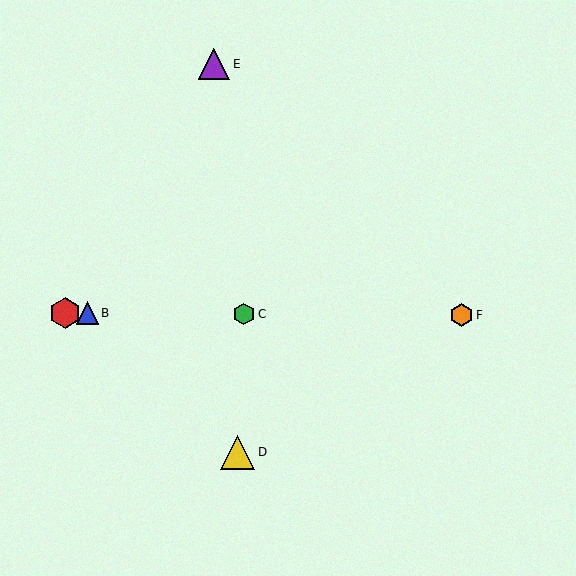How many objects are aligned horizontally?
4 objects (A, B, C, F) are aligned horizontally.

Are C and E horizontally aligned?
No, C is at y≈314 and E is at y≈64.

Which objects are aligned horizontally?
Objects A, B, C, F are aligned horizontally.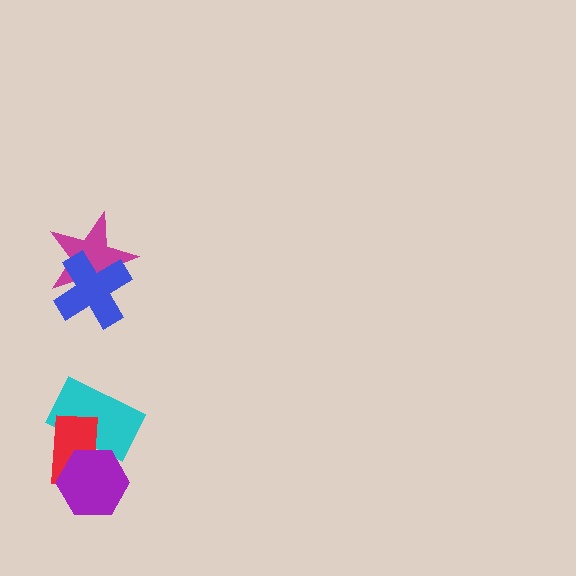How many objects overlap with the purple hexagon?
2 objects overlap with the purple hexagon.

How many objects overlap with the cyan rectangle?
2 objects overlap with the cyan rectangle.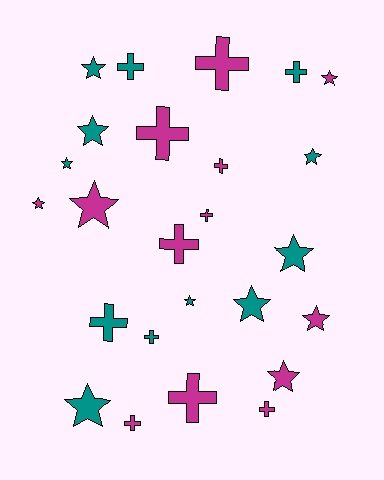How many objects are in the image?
There are 25 objects.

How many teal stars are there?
There are 8 teal stars.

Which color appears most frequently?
Magenta, with 13 objects.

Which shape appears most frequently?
Star, with 13 objects.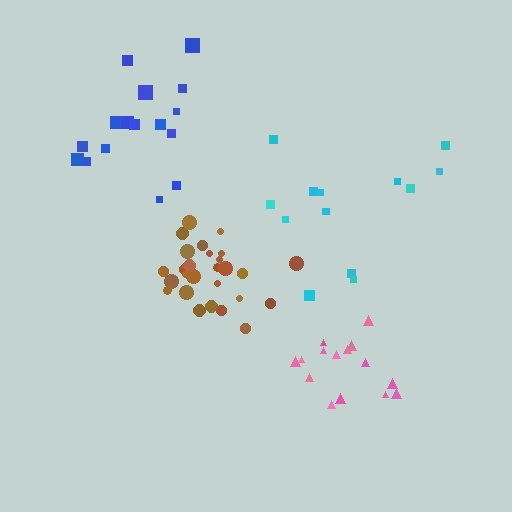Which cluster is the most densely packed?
Brown.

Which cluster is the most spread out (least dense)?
Cyan.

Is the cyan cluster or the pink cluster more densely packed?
Pink.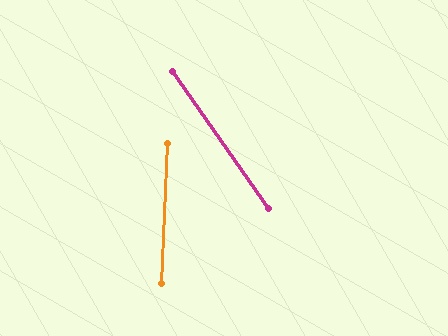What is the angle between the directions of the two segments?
Approximately 38 degrees.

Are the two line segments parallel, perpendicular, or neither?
Neither parallel nor perpendicular — they differ by about 38°.